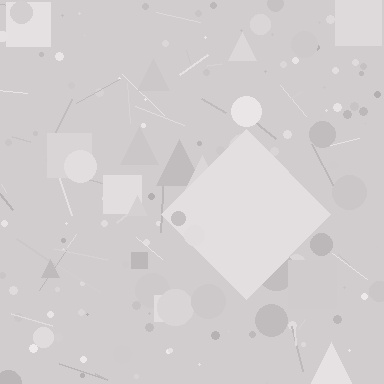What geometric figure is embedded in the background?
A diamond is embedded in the background.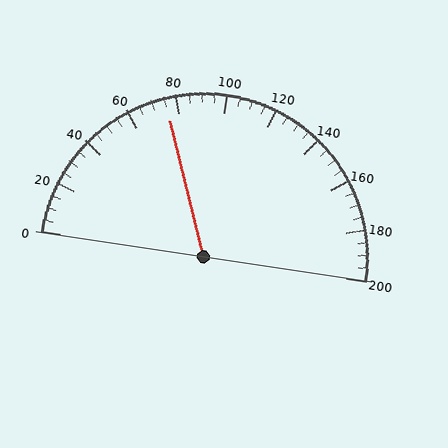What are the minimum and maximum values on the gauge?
The gauge ranges from 0 to 200.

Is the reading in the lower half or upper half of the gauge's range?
The reading is in the lower half of the range (0 to 200).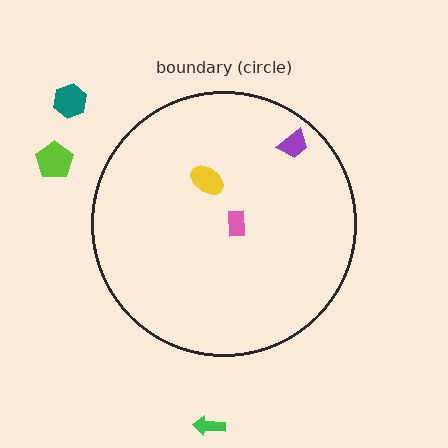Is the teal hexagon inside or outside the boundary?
Outside.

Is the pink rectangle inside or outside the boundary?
Inside.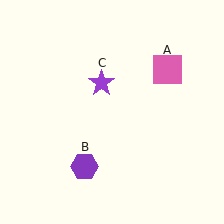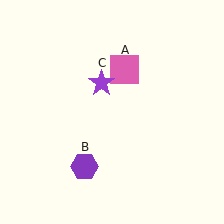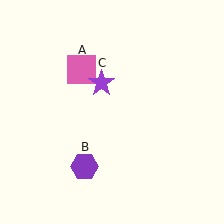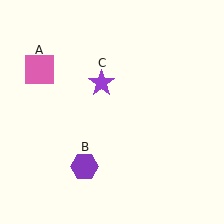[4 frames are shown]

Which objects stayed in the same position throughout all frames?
Purple hexagon (object B) and purple star (object C) remained stationary.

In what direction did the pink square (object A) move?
The pink square (object A) moved left.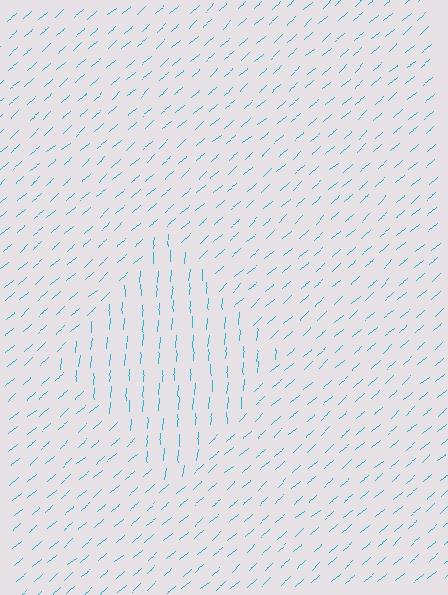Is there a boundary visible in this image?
Yes, there is a texture boundary formed by a change in line orientation.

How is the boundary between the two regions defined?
The boundary is defined purely by a change in line orientation (approximately 45 degrees difference). All lines are the same color and thickness.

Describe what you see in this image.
The image is filled with small cyan line segments. A diamond region in the image has lines oriented differently from the surrounding lines, creating a visible texture boundary.